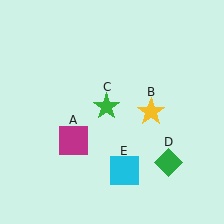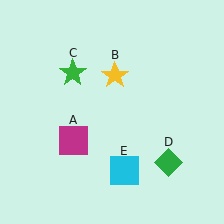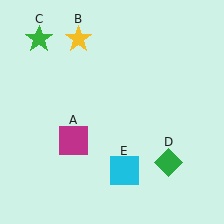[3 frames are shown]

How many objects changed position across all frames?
2 objects changed position: yellow star (object B), green star (object C).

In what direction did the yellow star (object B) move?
The yellow star (object B) moved up and to the left.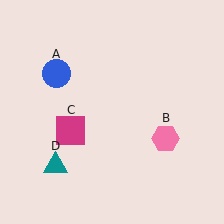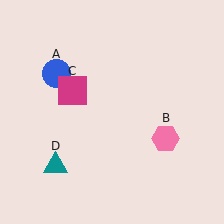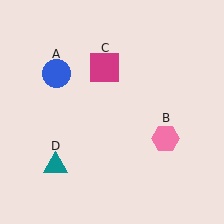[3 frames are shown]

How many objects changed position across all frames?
1 object changed position: magenta square (object C).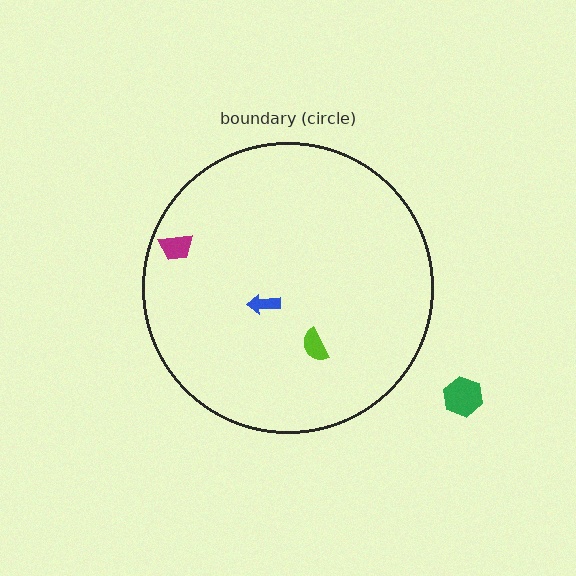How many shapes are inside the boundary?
3 inside, 1 outside.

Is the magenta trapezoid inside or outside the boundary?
Inside.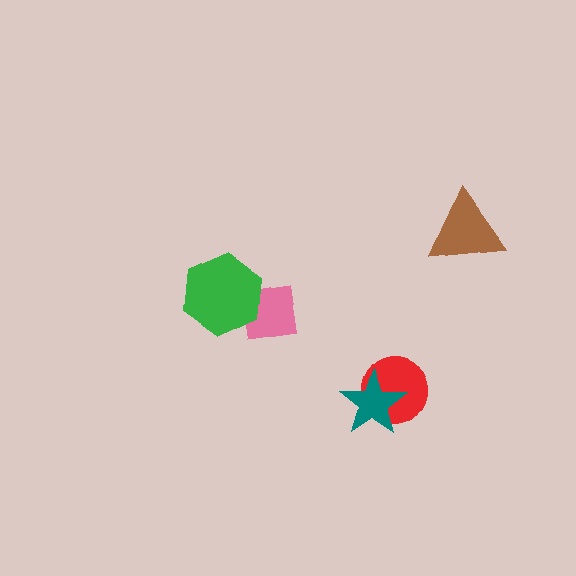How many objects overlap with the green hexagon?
1 object overlaps with the green hexagon.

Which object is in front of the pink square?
The green hexagon is in front of the pink square.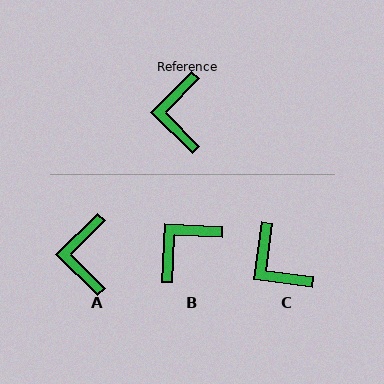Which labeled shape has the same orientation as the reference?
A.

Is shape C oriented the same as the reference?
No, it is off by about 38 degrees.